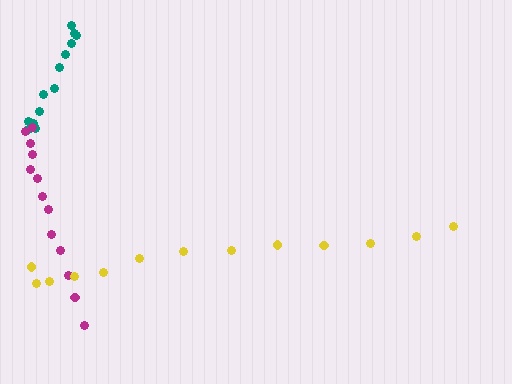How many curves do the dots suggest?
There are 3 distinct paths.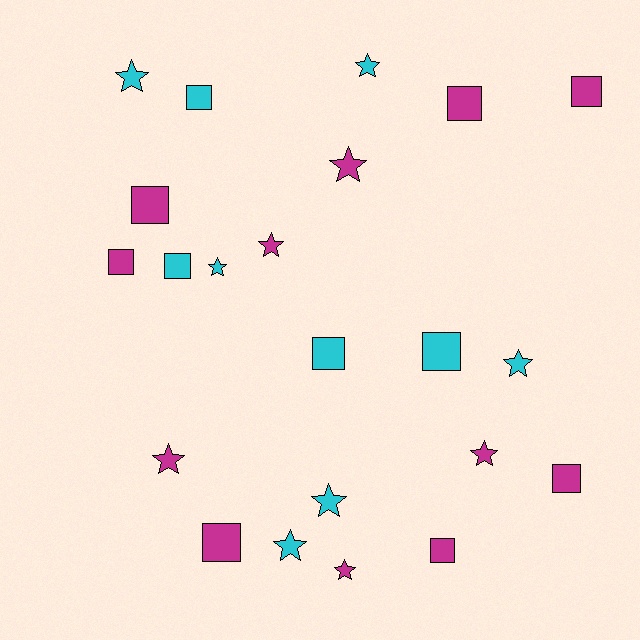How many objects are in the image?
There are 22 objects.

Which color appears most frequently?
Magenta, with 12 objects.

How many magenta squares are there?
There are 7 magenta squares.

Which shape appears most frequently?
Star, with 11 objects.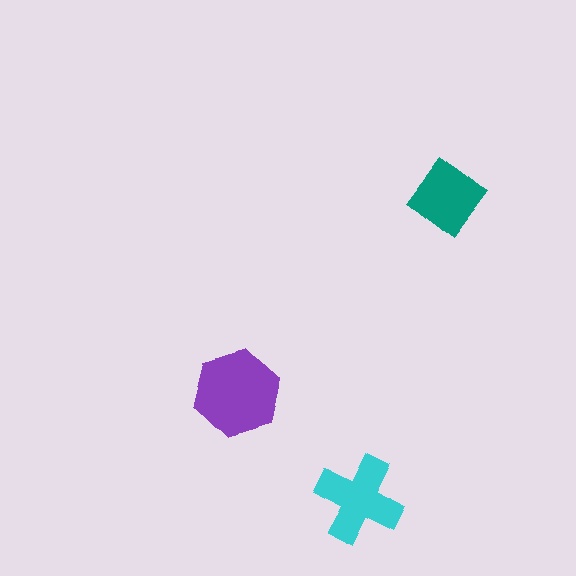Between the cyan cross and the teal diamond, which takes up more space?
The cyan cross.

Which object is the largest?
The purple hexagon.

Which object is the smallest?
The teal diamond.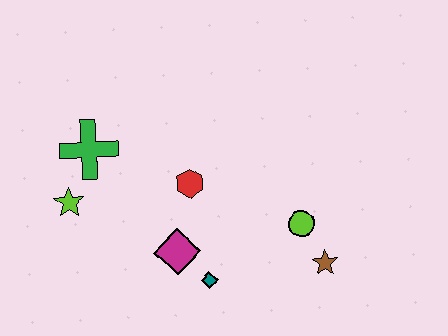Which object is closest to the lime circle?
The brown star is closest to the lime circle.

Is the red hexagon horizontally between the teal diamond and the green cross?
Yes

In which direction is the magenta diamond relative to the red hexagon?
The magenta diamond is below the red hexagon.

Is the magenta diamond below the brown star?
No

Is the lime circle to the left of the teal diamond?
No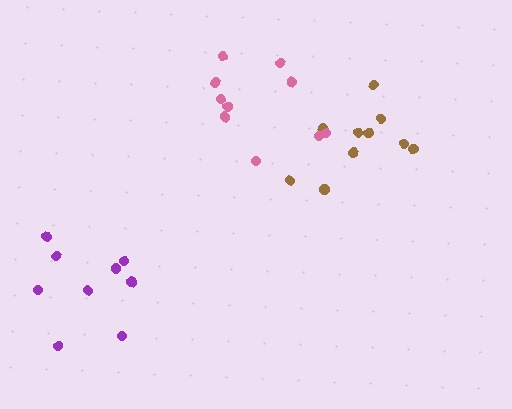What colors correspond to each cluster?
The clusters are colored: brown, pink, purple.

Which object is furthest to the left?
The purple cluster is leftmost.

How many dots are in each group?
Group 1: 10 dots, Group 2: 10 dots, Group 3: 9 dots (29 total).